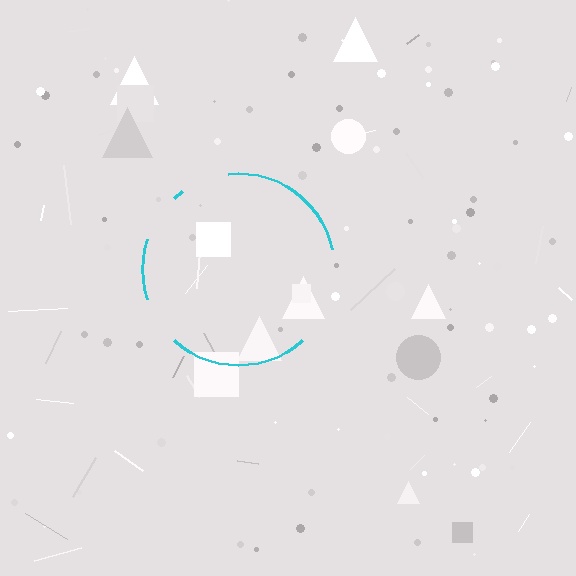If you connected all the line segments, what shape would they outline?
They would outline a circle.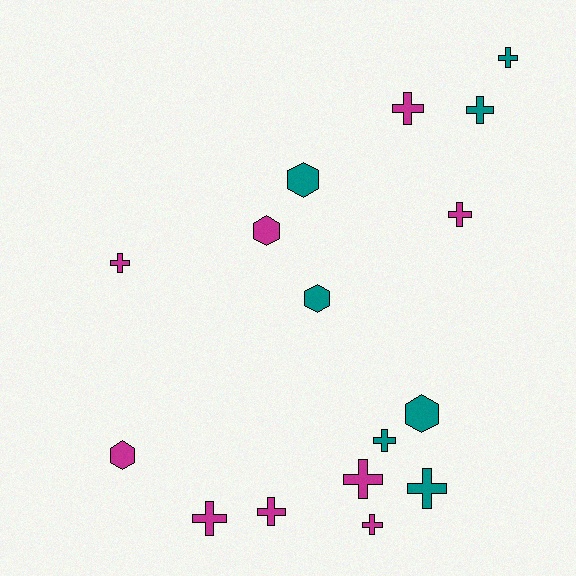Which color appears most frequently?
Magenta, with 9 objects.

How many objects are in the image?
There are 16 objects.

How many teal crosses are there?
There are 4 teal crosses.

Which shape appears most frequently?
Cross, with 11 objects.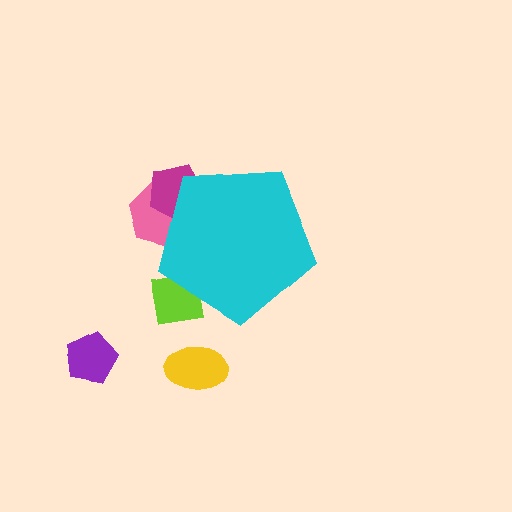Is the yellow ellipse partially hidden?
No, the yellow ellipse is fully visible.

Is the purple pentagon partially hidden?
No, the purple pentagon is fully visible.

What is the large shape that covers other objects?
A cyan pentagon.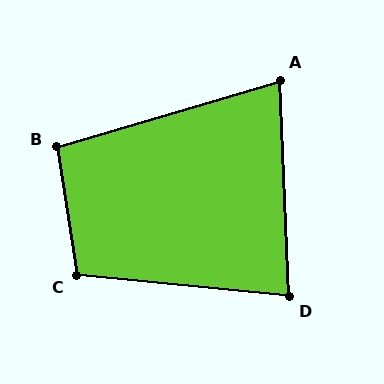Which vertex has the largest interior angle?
C, at approximately 104 degrees.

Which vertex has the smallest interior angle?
A, at approximately 76 degrees.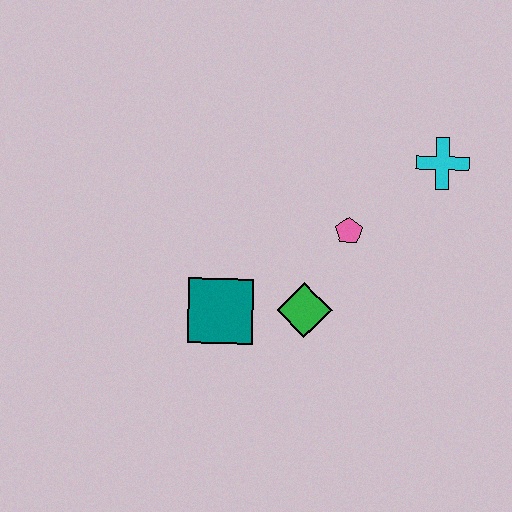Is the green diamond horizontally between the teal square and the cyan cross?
Yes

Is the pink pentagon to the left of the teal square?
No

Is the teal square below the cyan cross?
Yes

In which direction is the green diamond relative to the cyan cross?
The green diamond is below the cyan cross.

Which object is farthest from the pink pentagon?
The teal square is farthest from the pink pentagon.